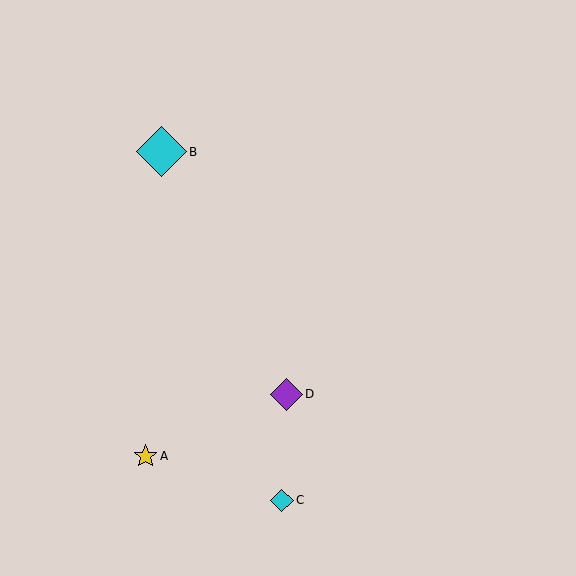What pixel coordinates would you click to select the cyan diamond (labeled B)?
Click at (161, 152) to select the cyan diamond B.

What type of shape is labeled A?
Shape A is a yellow star.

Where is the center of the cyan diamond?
The center of the cyan diamond is at (282, 500).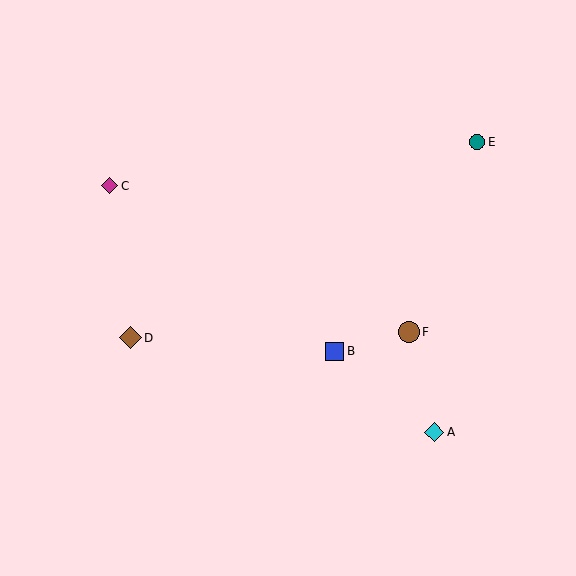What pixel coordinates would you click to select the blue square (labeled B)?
Click at (335, 351) to select the blue square B.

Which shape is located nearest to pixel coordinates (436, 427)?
The cyan diamond (labeled A) at (434, 432) is nearest to that location.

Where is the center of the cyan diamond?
The center of the cyan diamond is at (434, 432).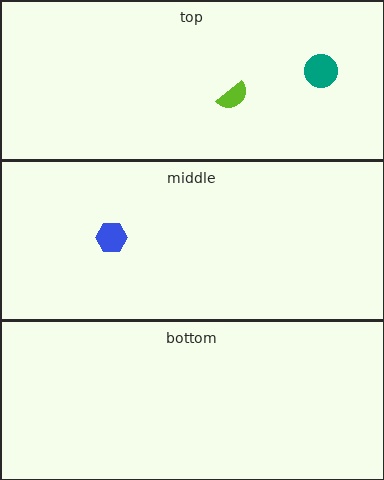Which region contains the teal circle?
The top region.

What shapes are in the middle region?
The blue hexagon.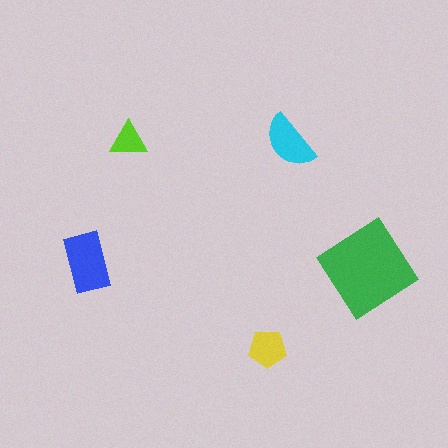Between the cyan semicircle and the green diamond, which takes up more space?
The green diamond.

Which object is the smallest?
The lime triangle.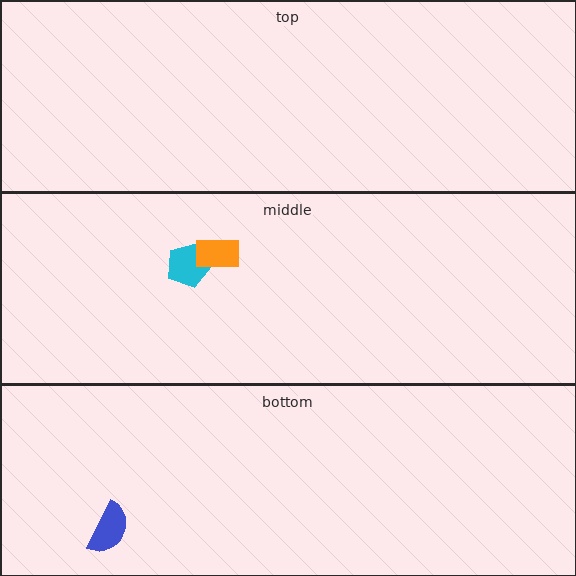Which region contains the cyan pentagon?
The middle region.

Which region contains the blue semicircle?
The bottom region.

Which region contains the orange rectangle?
The middle region.